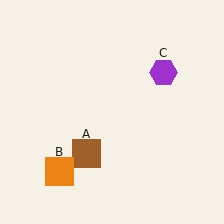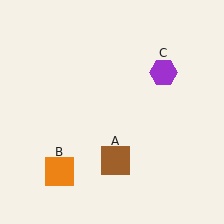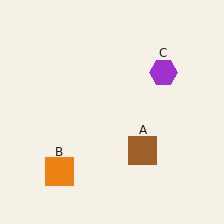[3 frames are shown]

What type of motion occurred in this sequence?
The brown square (object A) rotated counterclockwise around the center of the scene.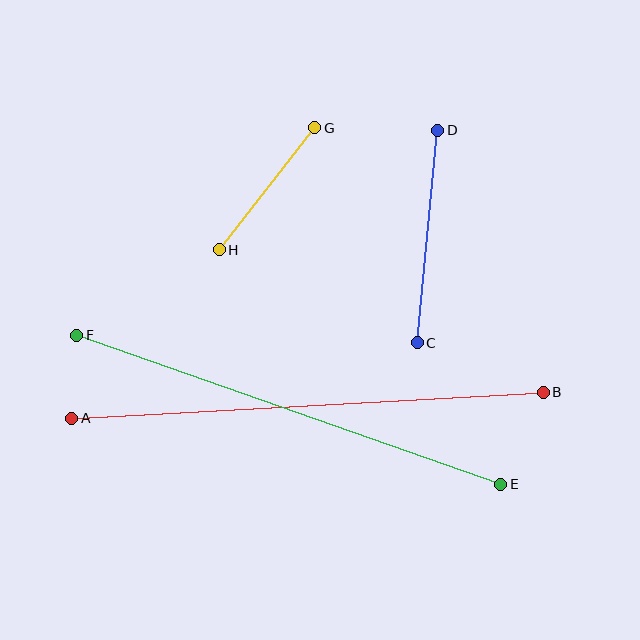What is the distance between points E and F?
The distance is approximately 449 pixels.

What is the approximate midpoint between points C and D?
The midpoint is at approximately (427, 237) pixels.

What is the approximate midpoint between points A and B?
The midpoint is at approximately (307, 405) pixels.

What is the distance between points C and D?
The distance is approximately 213 pixels.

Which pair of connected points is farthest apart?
Points A and B are farthest apart.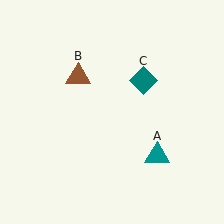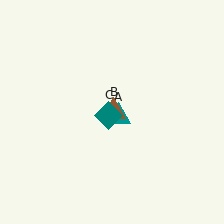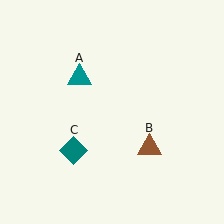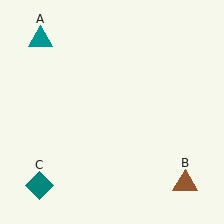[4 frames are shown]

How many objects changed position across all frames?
3 objects changed position: teal triangle (object A), brown triangle (object B), teal diamond (object C).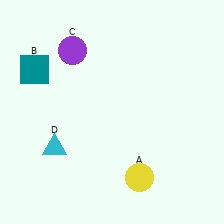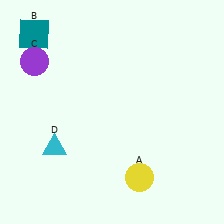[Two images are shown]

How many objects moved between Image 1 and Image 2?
2 objects moved between the two images.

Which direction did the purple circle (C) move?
The purple circle (C) moved left.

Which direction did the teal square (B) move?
The teal square (B) moved up.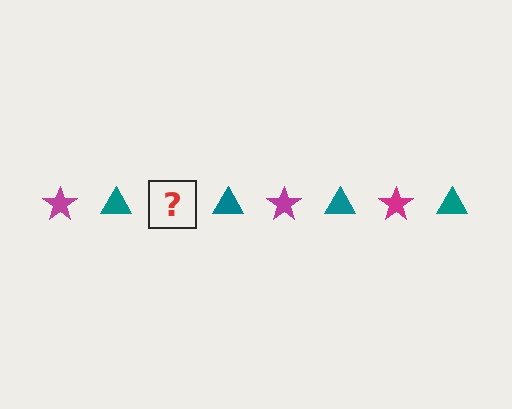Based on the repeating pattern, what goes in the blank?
The blank should be a magenta star.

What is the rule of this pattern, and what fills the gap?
The rule is that the pattern alternates between magenta star and teal triangle. The gap should be filled with a magenta star.